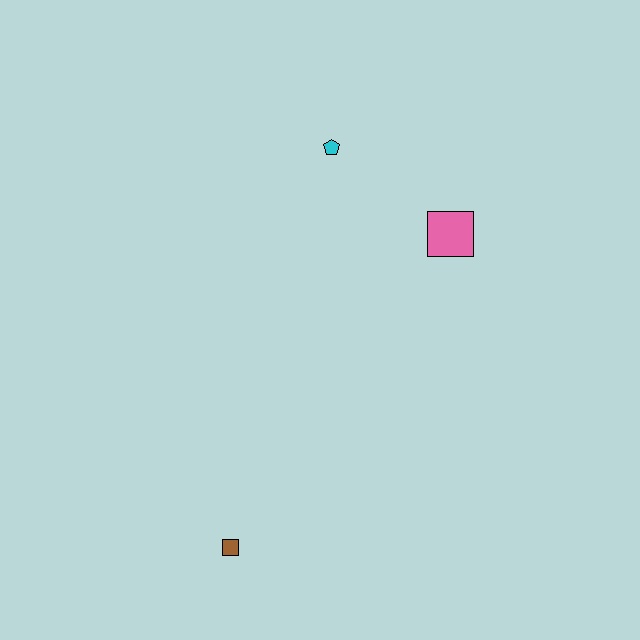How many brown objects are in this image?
There is 1 brown object.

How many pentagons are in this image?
There is 1 pentagon.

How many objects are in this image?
There are 3 objects.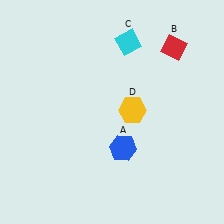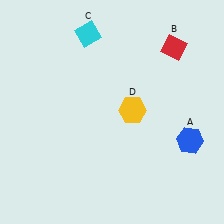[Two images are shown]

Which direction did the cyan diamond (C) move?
The cyan diamond (C) moved left.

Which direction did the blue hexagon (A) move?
The blue hexagon (A) moved right.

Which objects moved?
The objects that moved are: the blue hexagon (A), the cyan diamond (C).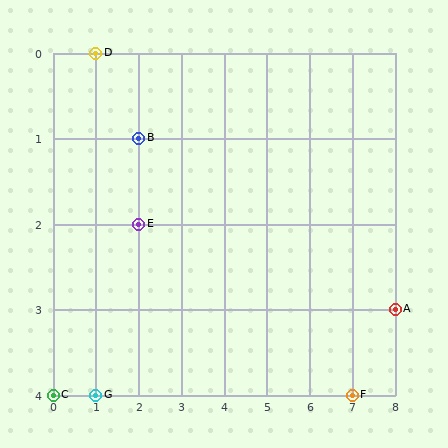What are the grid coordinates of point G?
Point G is at grid coordinates (1, 4).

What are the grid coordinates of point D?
Point D is at grid coordinates (1, 0).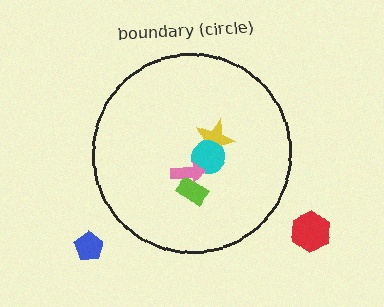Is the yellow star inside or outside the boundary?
Inside.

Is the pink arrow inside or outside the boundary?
Inside.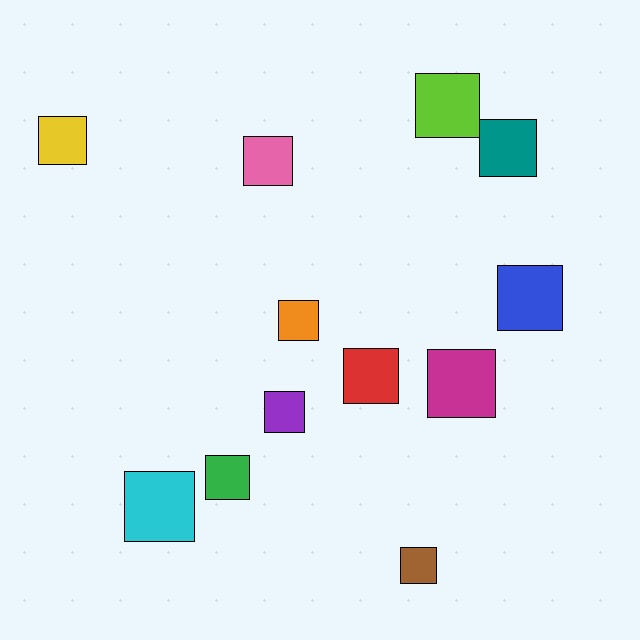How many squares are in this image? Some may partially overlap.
There are 12 squares.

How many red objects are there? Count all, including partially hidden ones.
There is 1 red object.